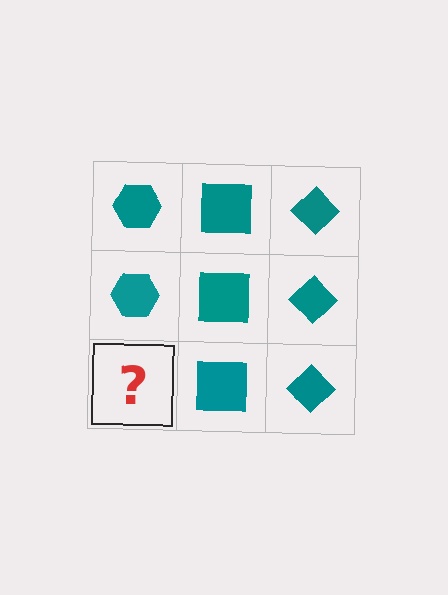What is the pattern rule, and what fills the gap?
The rule is that each column has a consistent shape. The gap should be filled with a teal hexagon.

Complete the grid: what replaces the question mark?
The question mark should be replaced with a teal hexagon.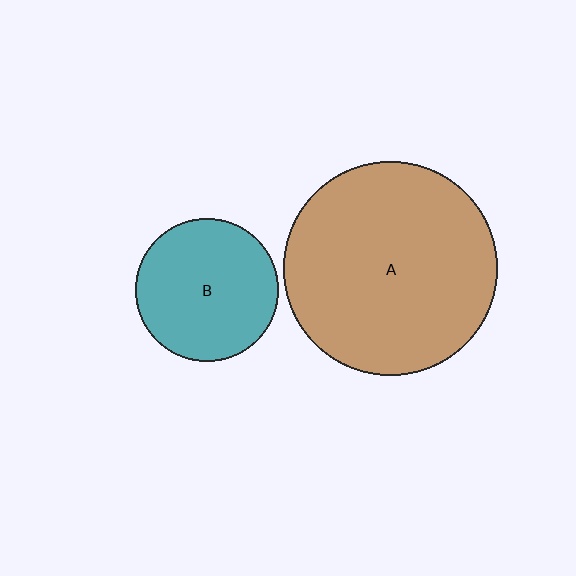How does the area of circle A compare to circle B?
Approximately 2.2 times.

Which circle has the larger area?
Circle A (brown).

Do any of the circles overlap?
No, none of the circles overlap.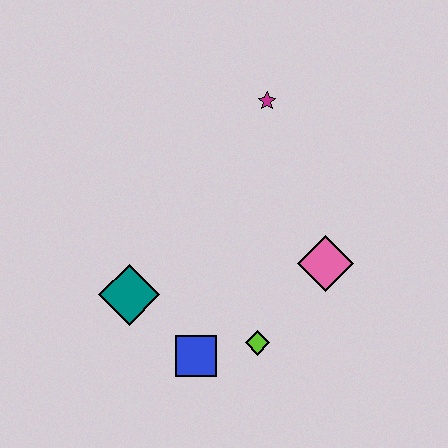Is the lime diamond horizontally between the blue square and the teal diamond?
No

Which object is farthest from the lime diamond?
The magenta star is farthest from the lime diamond.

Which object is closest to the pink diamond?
The lime diamond is closest to the pink diamond.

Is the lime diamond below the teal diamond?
Yes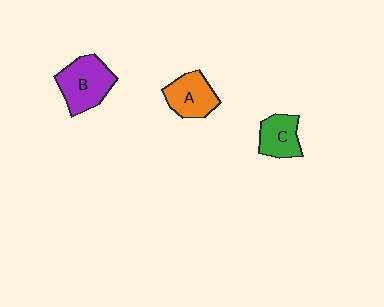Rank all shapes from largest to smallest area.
From largest to smallest: B (purple), A (orange), C (green).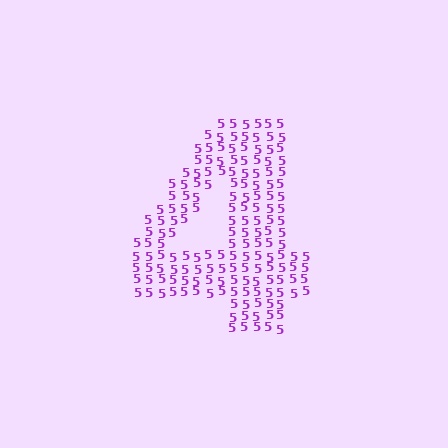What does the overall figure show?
The overall figure shows the digit 4.